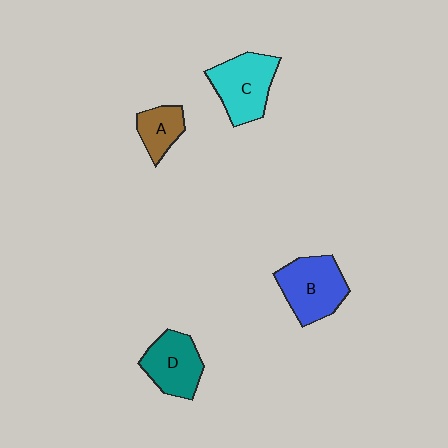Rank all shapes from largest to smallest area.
From largest to smallest: B (blue), C (cyan), D (teal), A (brown).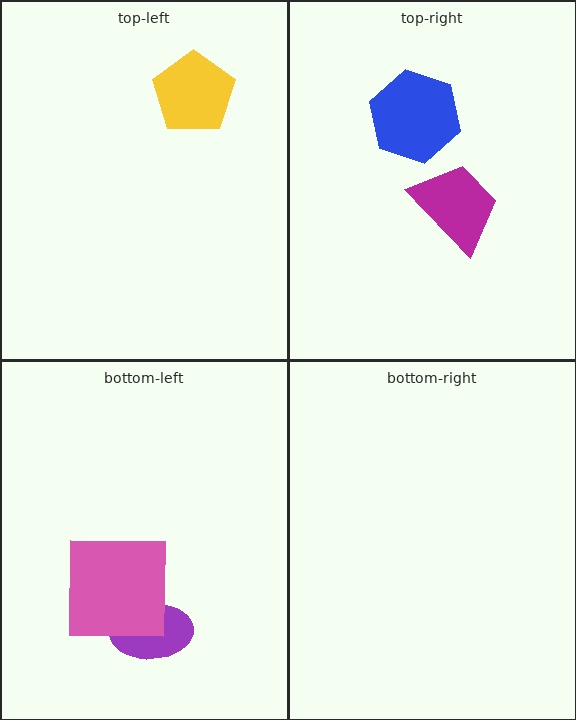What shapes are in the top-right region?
The magenta trapezoid, the blue hexagon.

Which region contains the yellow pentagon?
The top-left region.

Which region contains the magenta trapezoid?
The top-right region.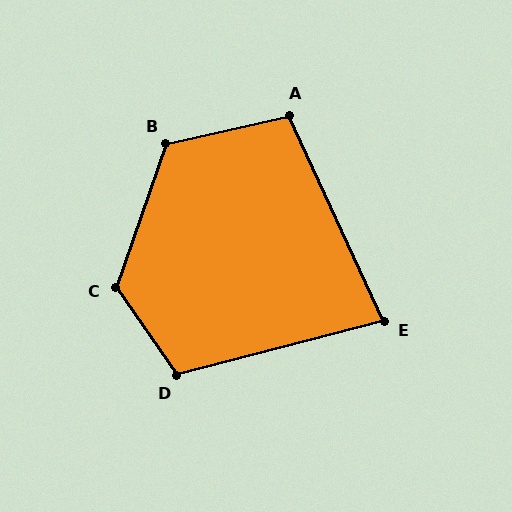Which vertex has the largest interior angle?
C, at approximately 126 degrees.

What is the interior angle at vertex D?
Approximately 110 degrees (obtuse).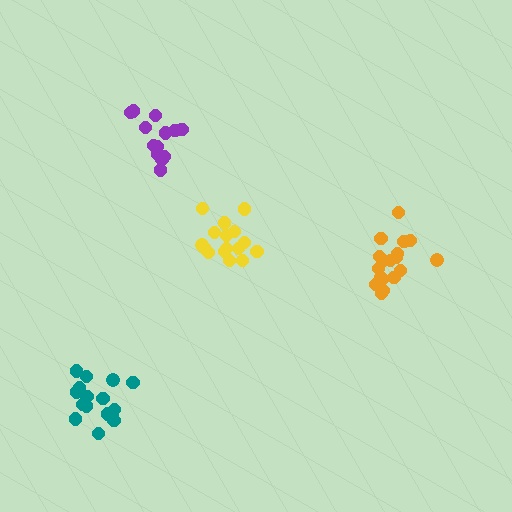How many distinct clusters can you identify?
There are 4 distinct clusters.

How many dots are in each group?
Group 1: 18 dots, Group 2: 16 dots, Group 3: 13 dots, Group 4: 16 dots (63 total).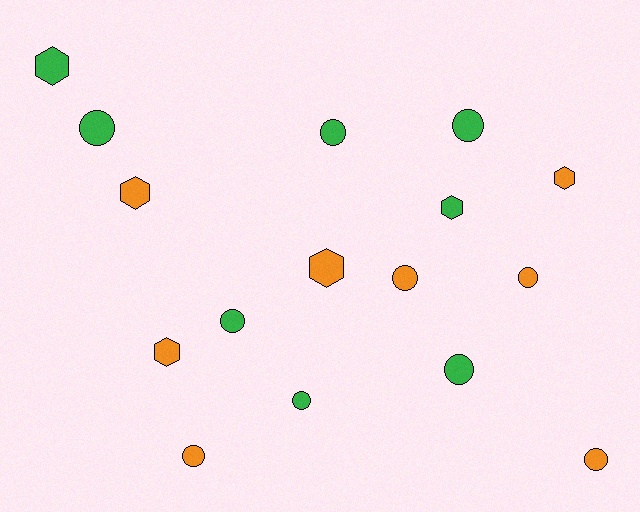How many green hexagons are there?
There are 2 green hexagons.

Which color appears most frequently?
Green, with 8 objects.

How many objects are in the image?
There are 16 objects.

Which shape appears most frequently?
Circle, with 10 objects.